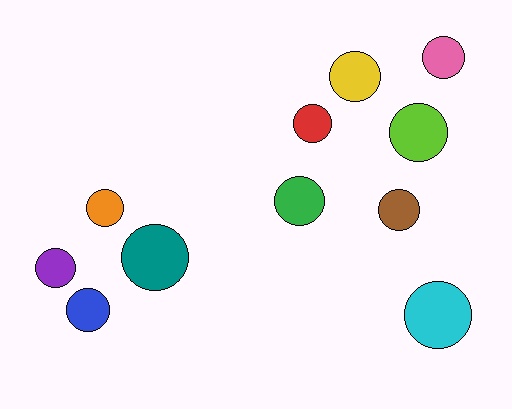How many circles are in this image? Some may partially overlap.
There are 11 circles.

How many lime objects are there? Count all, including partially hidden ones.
There is 1 lime object.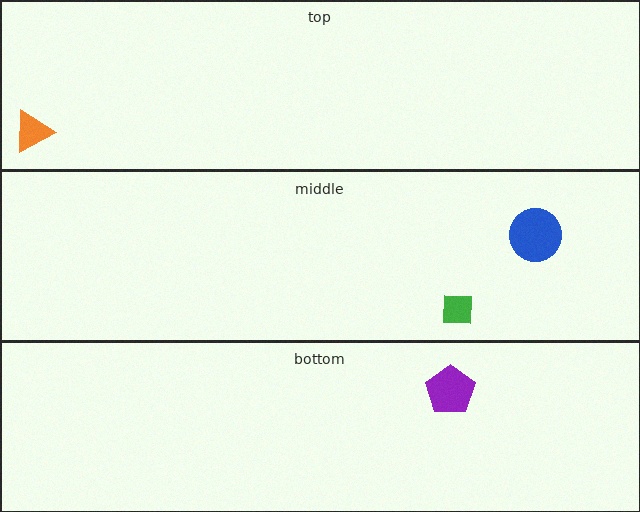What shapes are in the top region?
The orange triangle.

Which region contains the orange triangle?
The top region.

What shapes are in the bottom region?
The purple pentagon.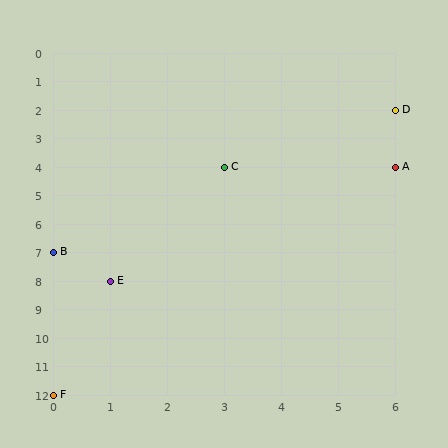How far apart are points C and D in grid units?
Points C and D are 3 columns and 2 rows apart (about 3.6 grid units diagonally).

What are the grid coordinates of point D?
Point D is at grid coordinates (6, 2).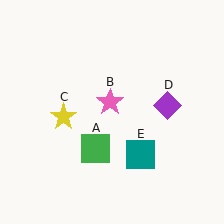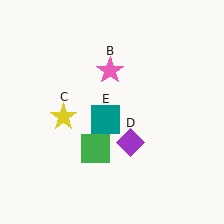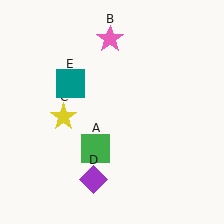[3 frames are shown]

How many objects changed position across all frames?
3 objects changed position: pink star (object B), purple diamond (object D), teal square (object E).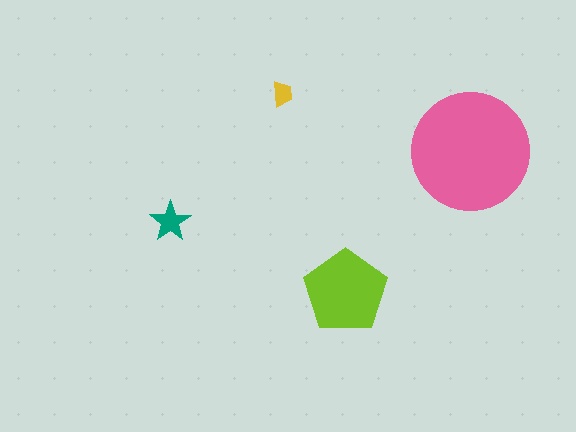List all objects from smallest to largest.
The yellow trapezoid, the teal star, the lime pentagon, the pink circle.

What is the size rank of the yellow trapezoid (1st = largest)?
4th.